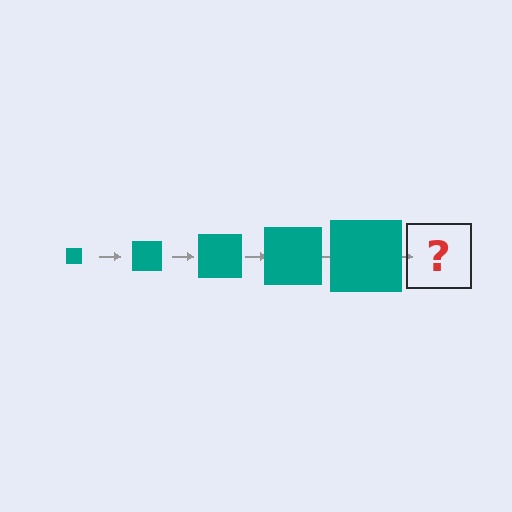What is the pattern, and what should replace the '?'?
The pattern is that the square gets progressively larger each step. The '?' should be a teal square, larger than the previous one.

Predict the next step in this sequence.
The next step is a teal square, larger than the previous one.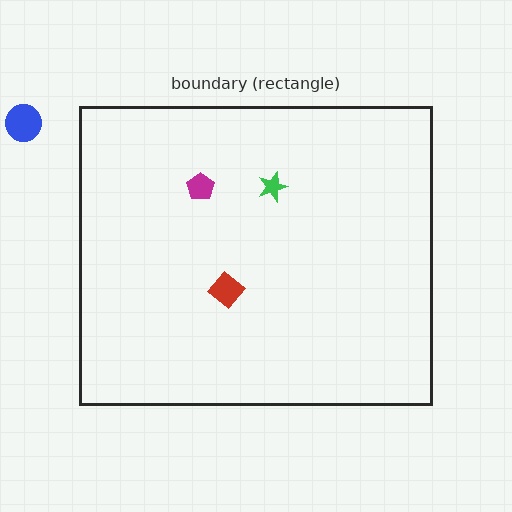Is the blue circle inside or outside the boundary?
Outside.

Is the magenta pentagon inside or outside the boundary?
Inside.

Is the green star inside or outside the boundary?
Inside.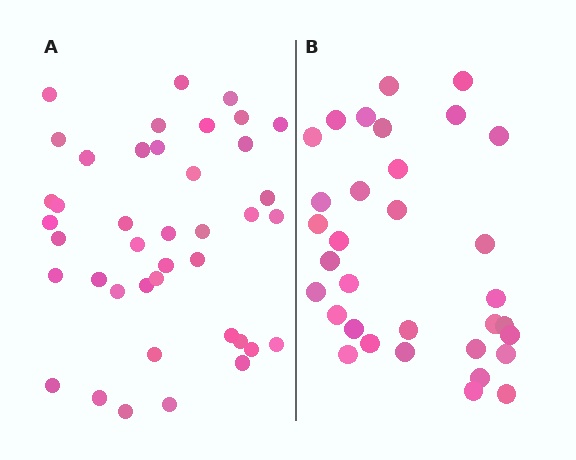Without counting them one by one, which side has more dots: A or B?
Region A (the left region) has more dots.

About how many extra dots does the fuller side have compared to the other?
Region A has roughly 8 or so more dots than region B.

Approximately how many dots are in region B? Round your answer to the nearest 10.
About 30 dots. (The exact count is 33, which rounds to 30.)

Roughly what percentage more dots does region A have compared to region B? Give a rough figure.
About 25% more.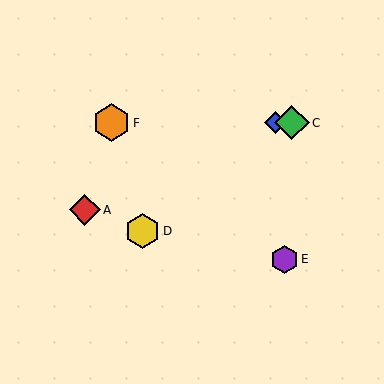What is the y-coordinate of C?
Object C is at y≈123.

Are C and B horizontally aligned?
Yes, both are at y≈123.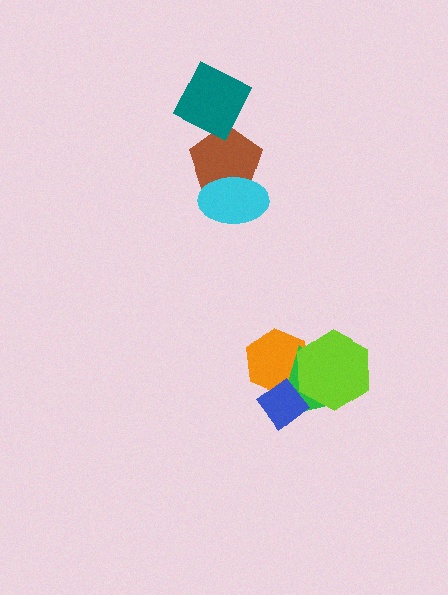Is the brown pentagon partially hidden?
Yes, it is partially covered by another shape.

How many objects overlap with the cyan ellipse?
1 object overlaps with the cyan ellipse.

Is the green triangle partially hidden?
Yes, it is partially covered by another shape.